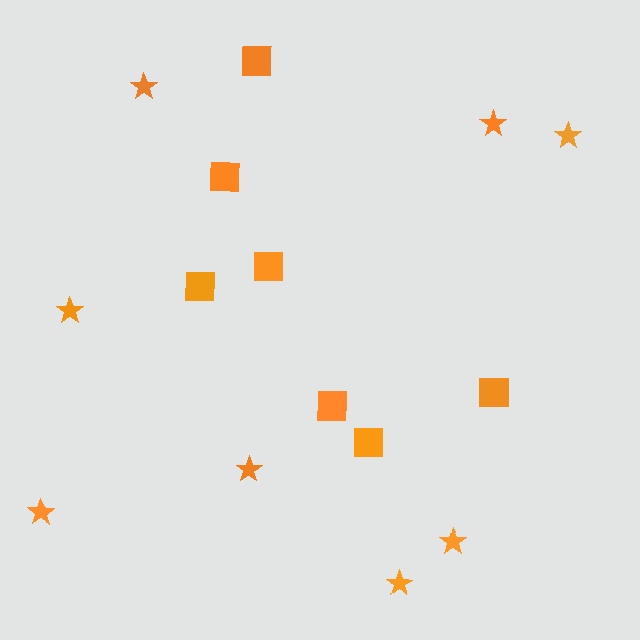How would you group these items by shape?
There are 2 groups: one group of stars (8) and one group of squares (7).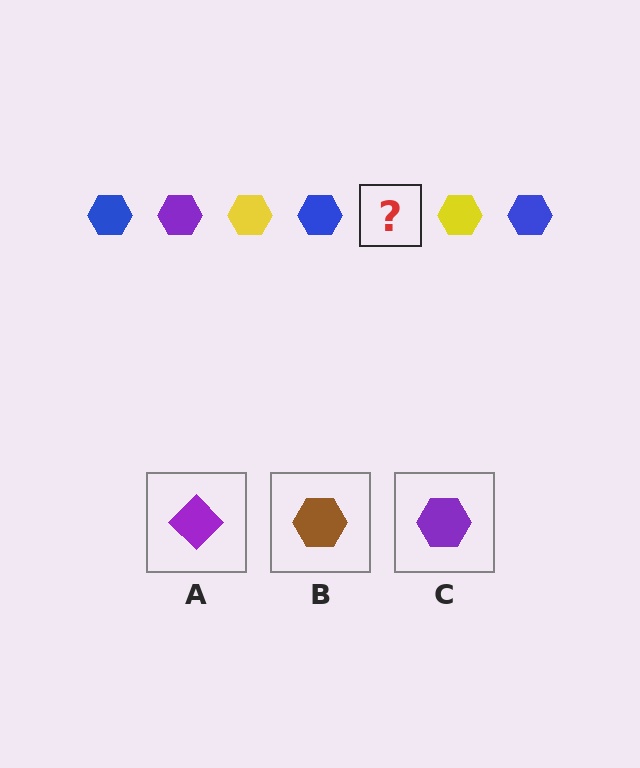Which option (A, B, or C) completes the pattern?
C.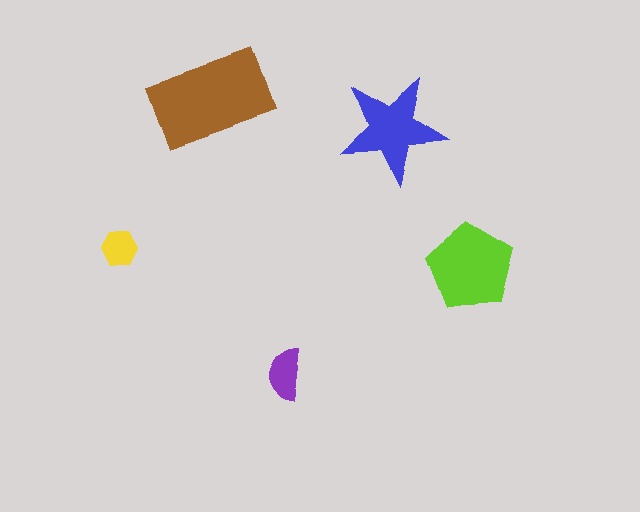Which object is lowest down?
The purple semicircle is bottommost.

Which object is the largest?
The brown rectangle.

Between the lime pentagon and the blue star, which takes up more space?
The lime pentagon.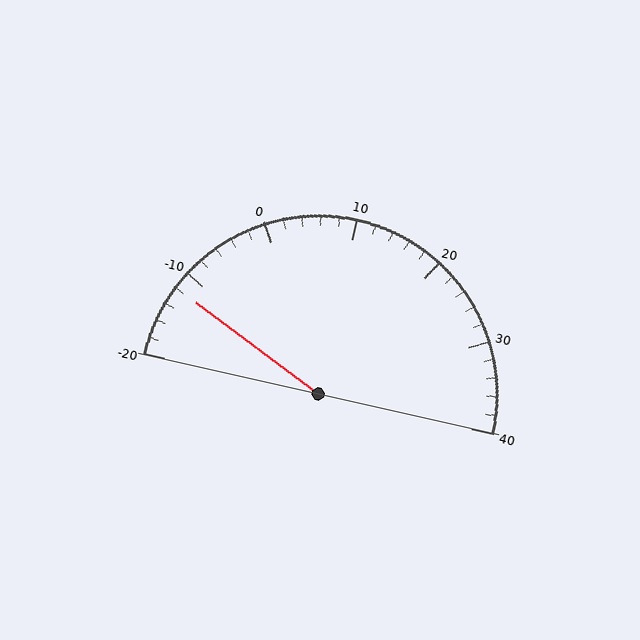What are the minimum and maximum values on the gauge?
The gauge ranges from -20 to 40.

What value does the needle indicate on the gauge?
The needle indicates approximately -12.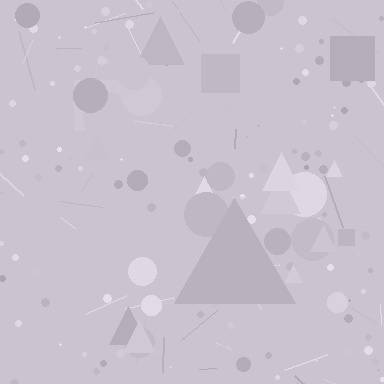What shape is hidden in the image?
A triangle is hidden in the image.